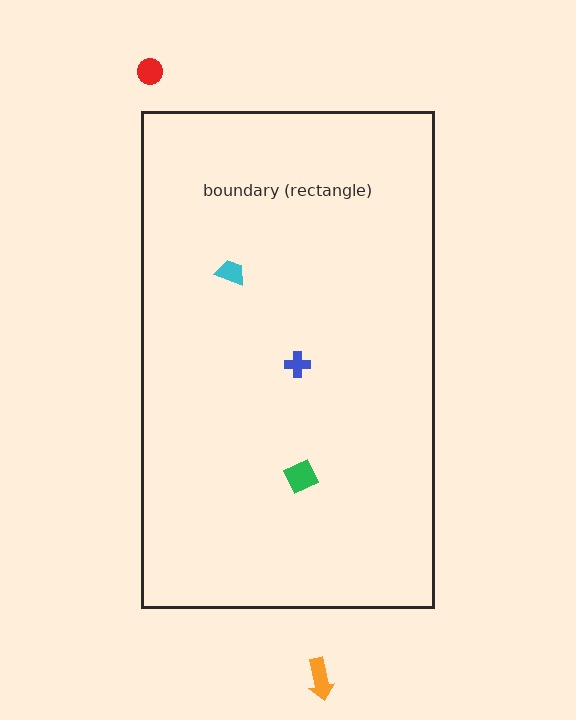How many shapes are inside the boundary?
3 inside, 2 outside.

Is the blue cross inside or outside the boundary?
Inside.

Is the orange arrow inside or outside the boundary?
Outside.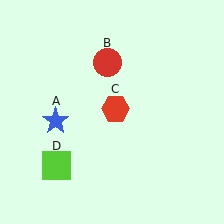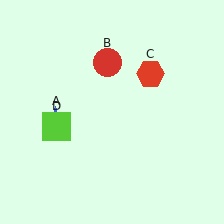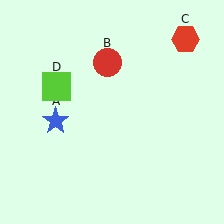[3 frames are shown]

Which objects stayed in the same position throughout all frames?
Blue star (object A) and red circle (object B) remained stationary.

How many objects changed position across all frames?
2 objects changed position: red hexagon (object C), lime square (object D).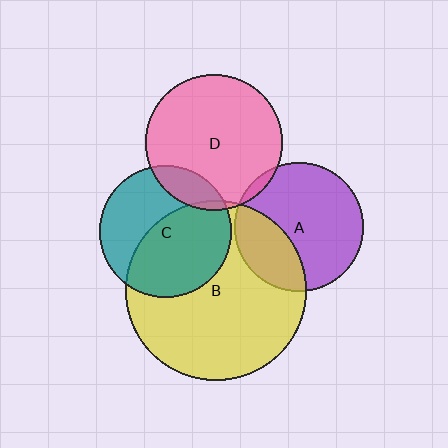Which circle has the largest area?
Circle B (yellow).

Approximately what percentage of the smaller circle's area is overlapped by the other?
Approximately 15%.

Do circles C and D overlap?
Yes.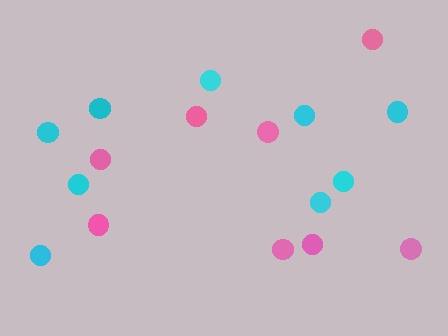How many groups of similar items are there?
There are 2 groups: one group of pink circles (8) and one group of cyan circles (9).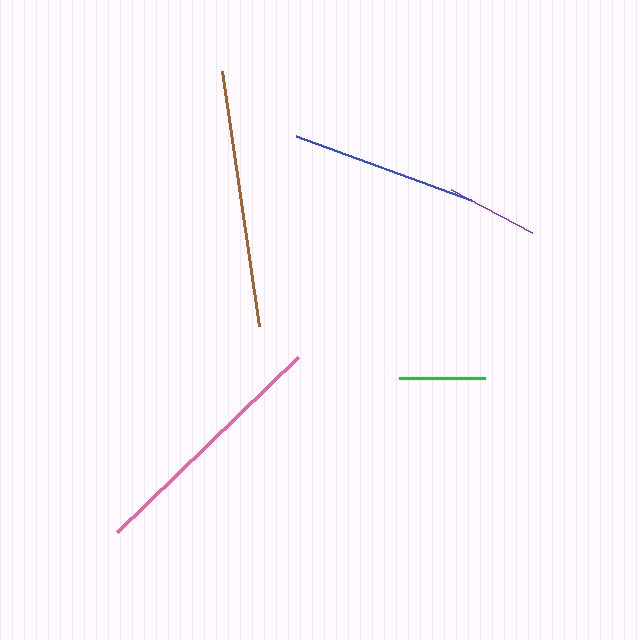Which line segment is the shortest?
The green line is the shortest at approximately 86 pixels.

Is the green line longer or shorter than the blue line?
The blue line is longer than the green line.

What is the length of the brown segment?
The brown segment is approximately 258 pixels long.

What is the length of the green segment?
The green segment is approximately 86 pixels long.